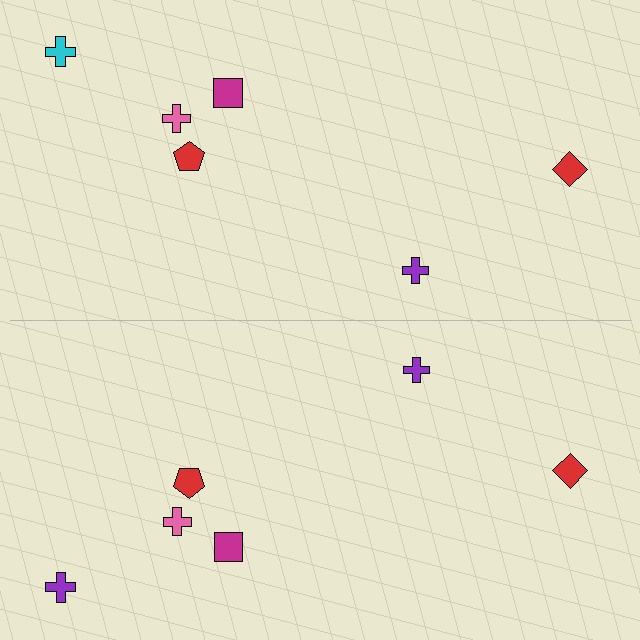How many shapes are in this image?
There are 12 shapes in this image.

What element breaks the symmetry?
The purple cross on the bottom side breaks the symmetry — its mirror counterpart is cyan.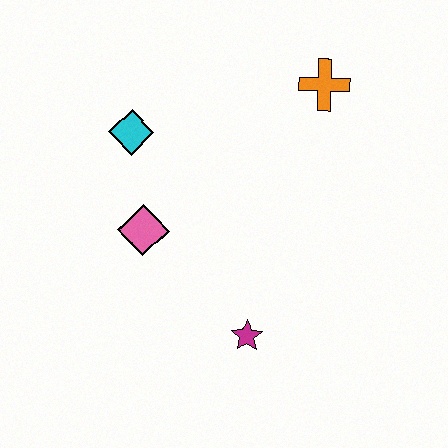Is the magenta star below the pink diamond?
Yes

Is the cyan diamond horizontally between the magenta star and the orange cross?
No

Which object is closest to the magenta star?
The pink diamond is closest to the magenta star.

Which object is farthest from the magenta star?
The orange cross is farthest from the magenta star.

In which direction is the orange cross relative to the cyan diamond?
The orange cross is to the right of the cyan diamond.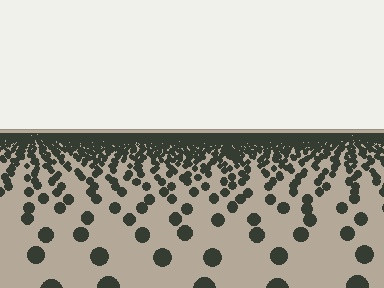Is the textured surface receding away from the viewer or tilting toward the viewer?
The surface is receding away from the viewer. Texture elements get smaller and denser toward the top.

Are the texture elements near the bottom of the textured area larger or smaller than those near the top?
Larger. Near the bottom, elements are closer to the viewer and appear at a bigger on-screen size.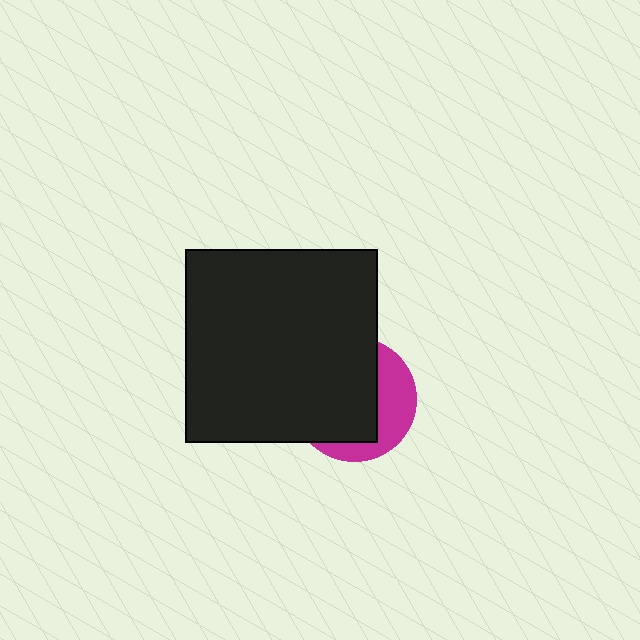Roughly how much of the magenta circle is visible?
A small part of it is visible (roughly 35%).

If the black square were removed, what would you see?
You would see the complete magenta circle.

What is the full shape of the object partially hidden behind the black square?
The partially hidden object is a magenta circle.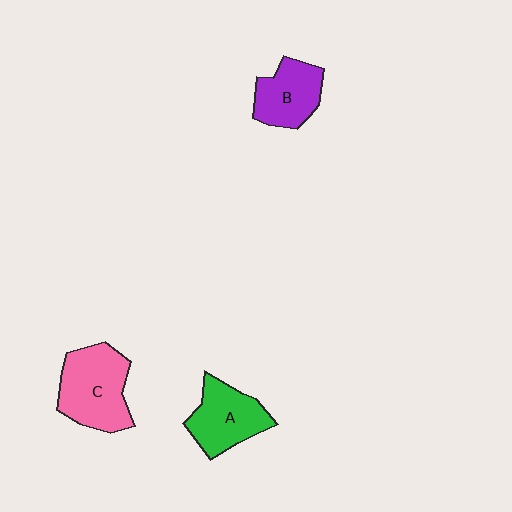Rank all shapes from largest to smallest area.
From largest to smallest: C (pink), A (green), B (purple).